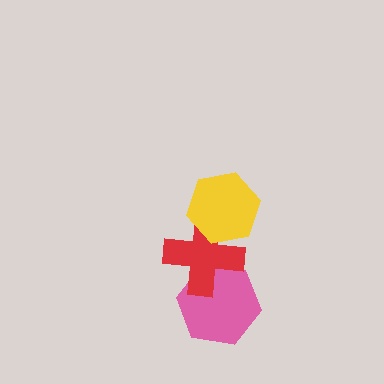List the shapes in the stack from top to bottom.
From top to bottom: the yellow hexagon, the red cross, the pink hexagon.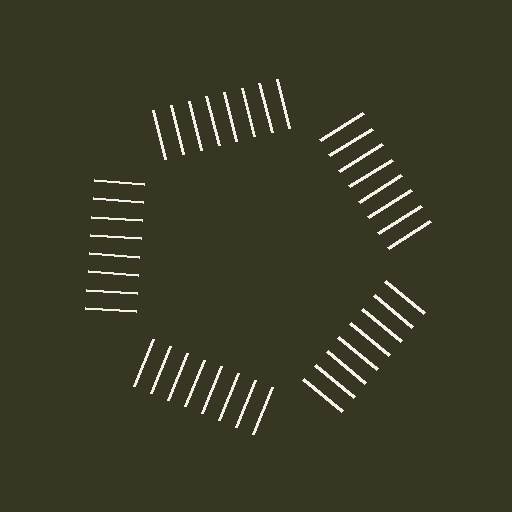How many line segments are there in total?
40 — 8 along each of the 5 edges.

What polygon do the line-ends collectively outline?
An illusory pentagon — the line segments terminate on its edges but no continuous stroke is drawn.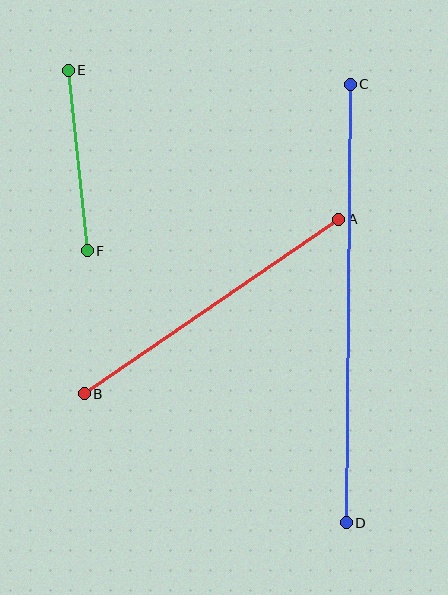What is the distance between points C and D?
The distance is approximately 438 pixels.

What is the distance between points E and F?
The distance is approximately 181 pixels.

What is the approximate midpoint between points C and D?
The midpoint is at approximately (348, 304) pixels.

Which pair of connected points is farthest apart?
Points C and D are farthest apart.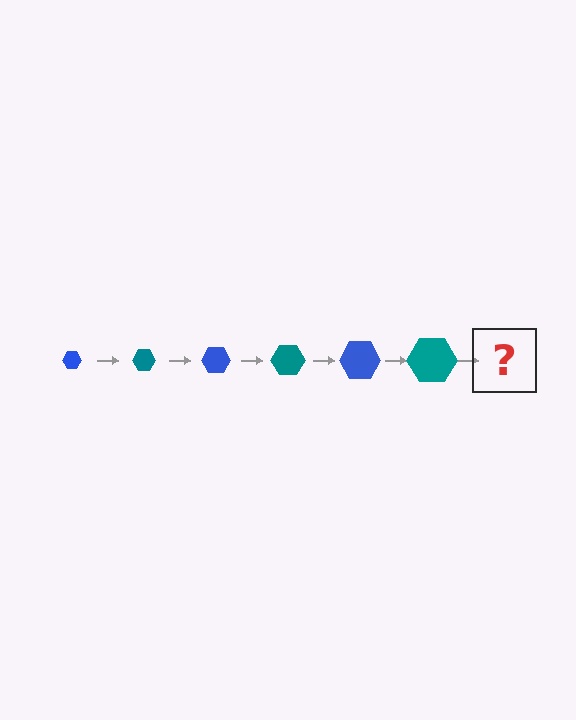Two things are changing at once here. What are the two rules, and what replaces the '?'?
The two rules are that the hexagon grows larger each step and the color cycles through blue and teal. The '?' should be a blue hexagon, larger than the previous one.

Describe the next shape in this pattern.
It should be a blue hexagon, larger than the previous one.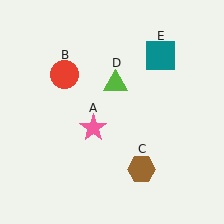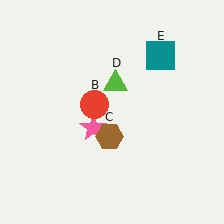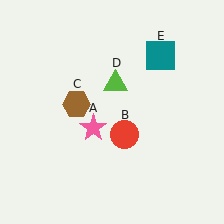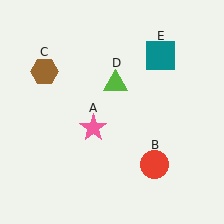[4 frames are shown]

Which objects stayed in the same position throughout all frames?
Pink star (object A) and lime triangle (object D) and teal square (object E) remained stationary.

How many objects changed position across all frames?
2 objects changed position: red circle (object B), brown hexagon (object C).